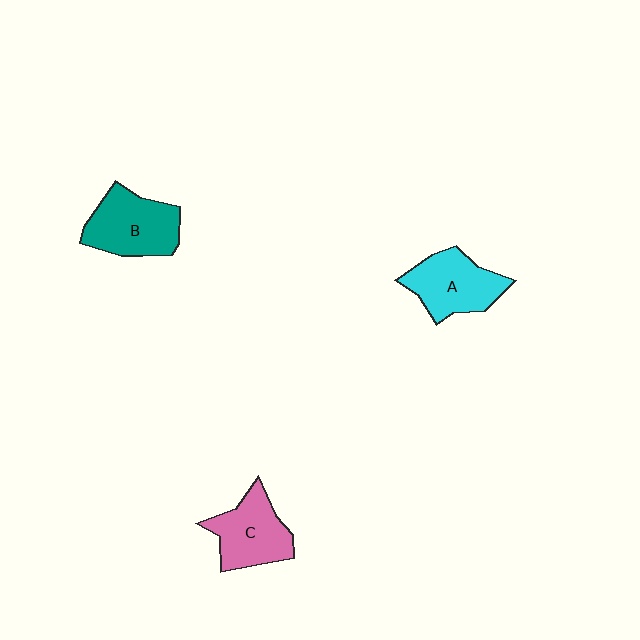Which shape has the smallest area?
Shape C (pink).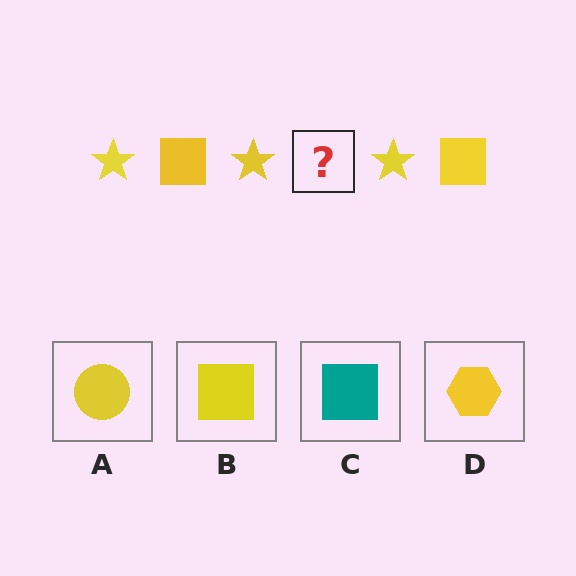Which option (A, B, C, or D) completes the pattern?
B.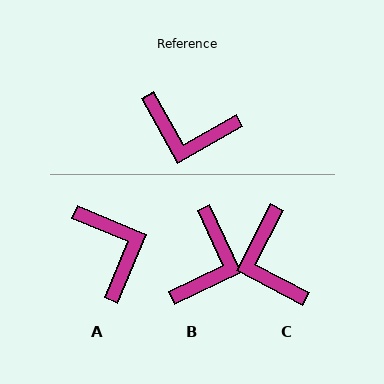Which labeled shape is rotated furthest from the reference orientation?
A, about 128 degrees away.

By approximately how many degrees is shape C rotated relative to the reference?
Approximately 57 degrees clockwise.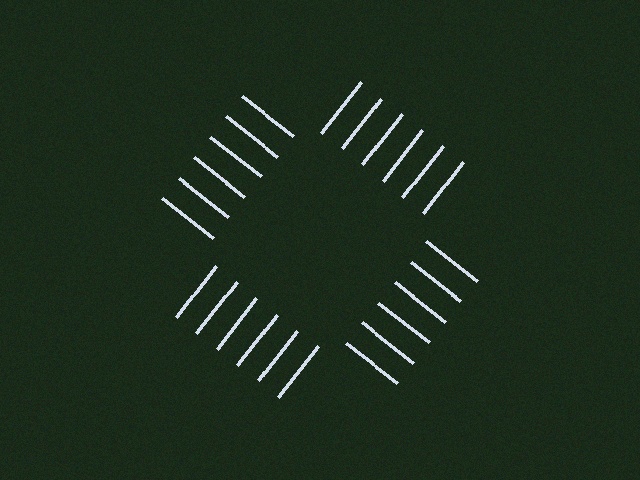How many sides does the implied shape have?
4 sides — the line-ends trace a square.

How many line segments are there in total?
24 — 6 along each of the 4 edges.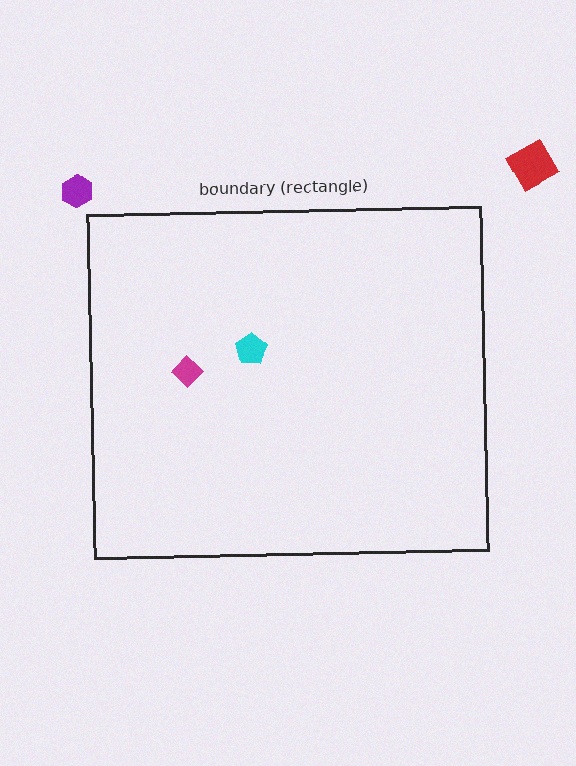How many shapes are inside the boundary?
2 inside, 2 outside.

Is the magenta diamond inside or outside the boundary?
Inside.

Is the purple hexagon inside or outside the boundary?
Outside.